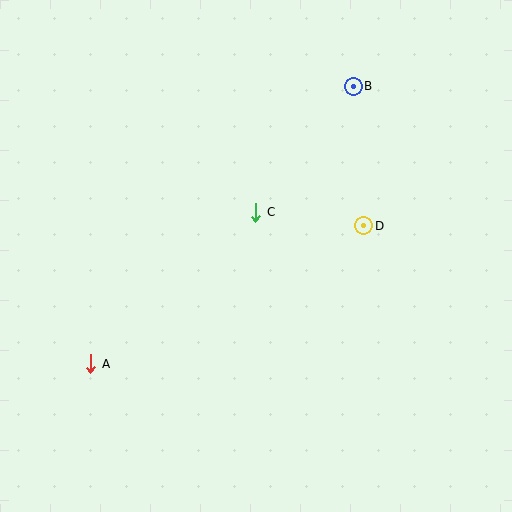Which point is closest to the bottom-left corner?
Point A is closest to the bottom-left corner.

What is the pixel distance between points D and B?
The distance between D and B is 140 pixels.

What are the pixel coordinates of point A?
Point A is at (91, 364).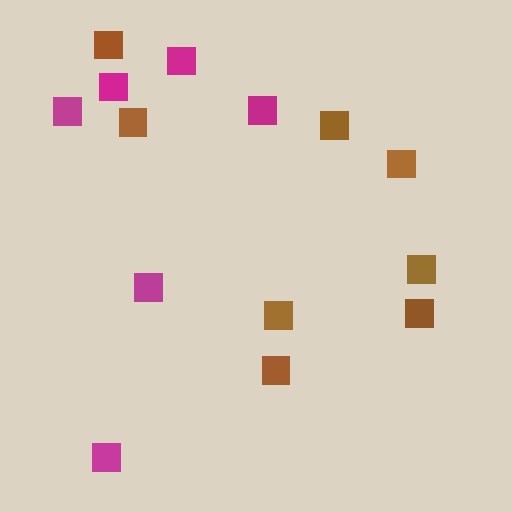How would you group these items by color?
There are 2 groups: one group of magenta squares (6) and one group of brown squares (8).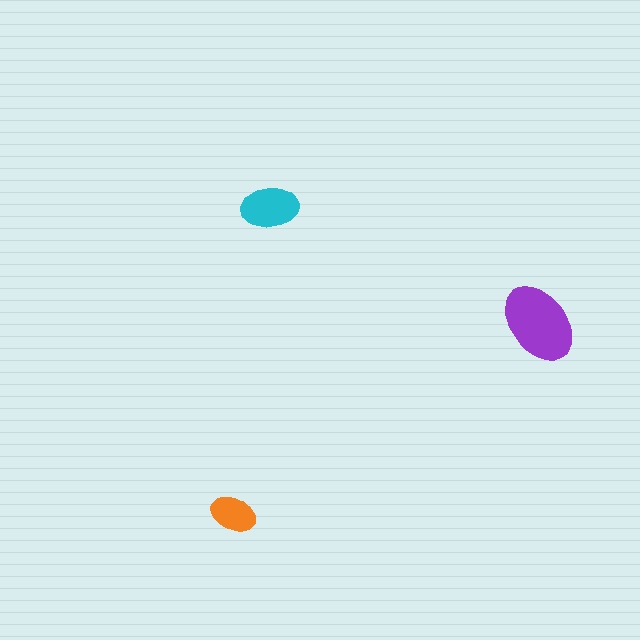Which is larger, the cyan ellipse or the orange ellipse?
The cyan one.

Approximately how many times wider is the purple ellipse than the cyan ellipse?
About 1.5 times wider.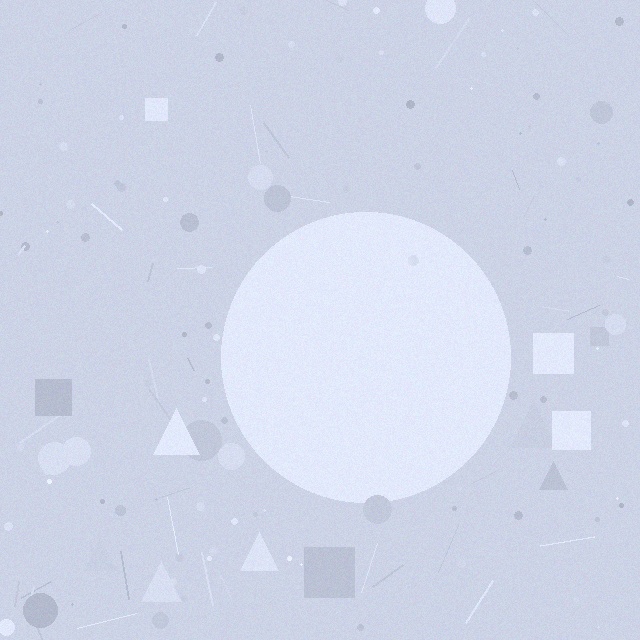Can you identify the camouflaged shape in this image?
The camouflaged shape is a circle.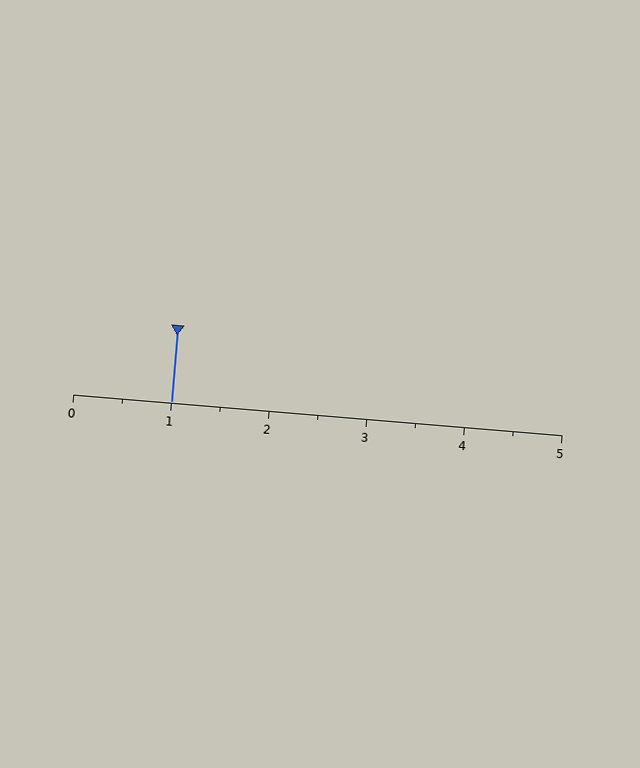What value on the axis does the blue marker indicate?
The marker indicates approximately 1.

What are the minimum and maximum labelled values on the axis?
The axis runs from 0 to 5.